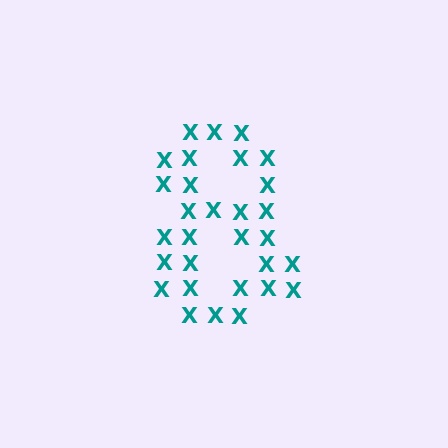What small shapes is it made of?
It is made of small letter X's.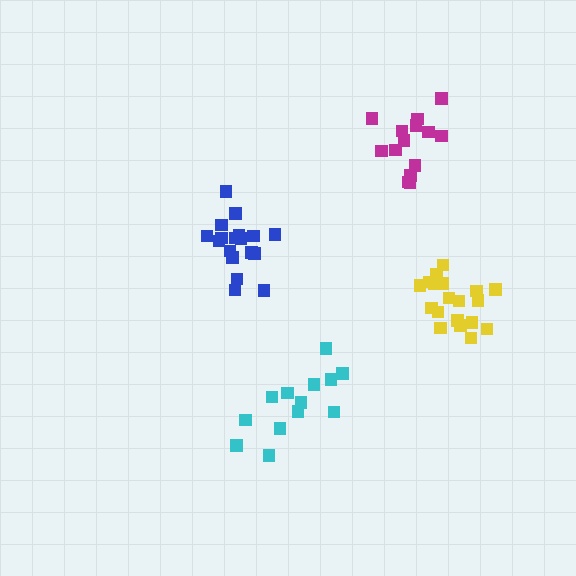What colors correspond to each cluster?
The clusters are colored: blue, cyan, magenta, yellow.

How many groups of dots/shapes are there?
There are 4 groups.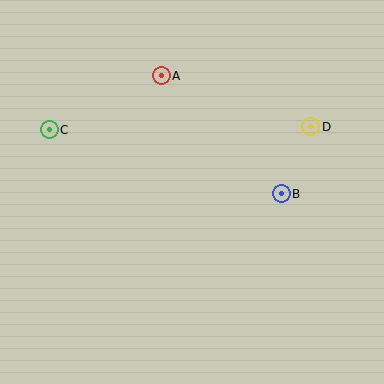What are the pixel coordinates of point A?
Point A is at (161, 76).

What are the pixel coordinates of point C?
Point C is at (49, 130).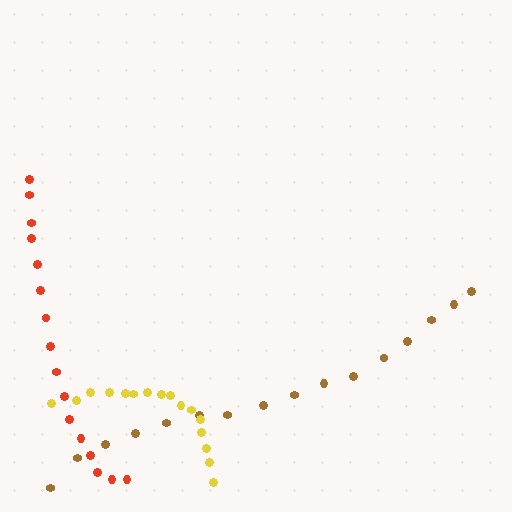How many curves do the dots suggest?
There are 3 distinct paths.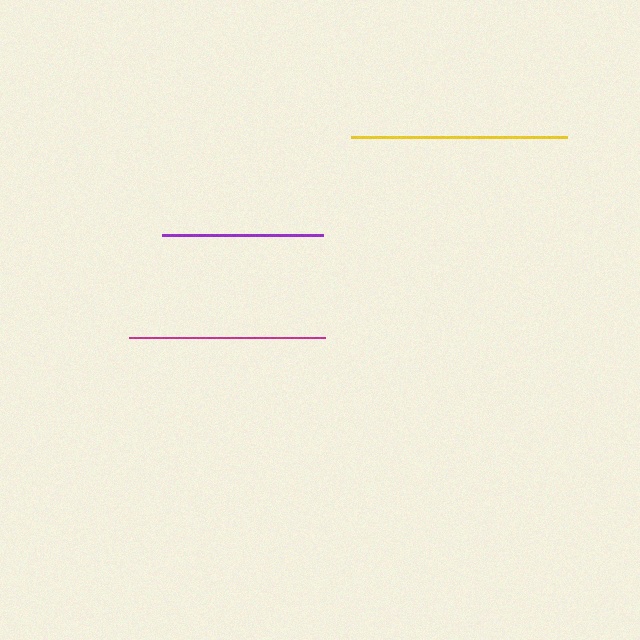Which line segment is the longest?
The yellow line is the longest at approximately 216 pixels.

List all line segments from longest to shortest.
From longest to shortest: yellow, magenta, purple.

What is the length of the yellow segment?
The yellow segment is approximately 216 pixels long.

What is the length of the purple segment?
The purple segment is approximately 161 pixels long.